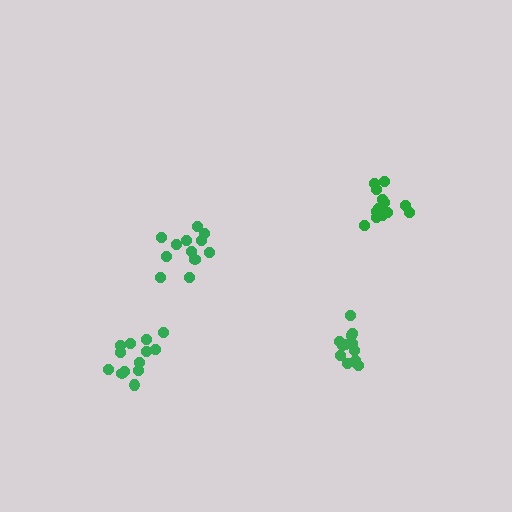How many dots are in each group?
Group 1: 13 dots, Group 2: 13 dots, Group 3: 13 dots, Group 4: 12 dots (51 total).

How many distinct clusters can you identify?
There are 4 distinct clusters.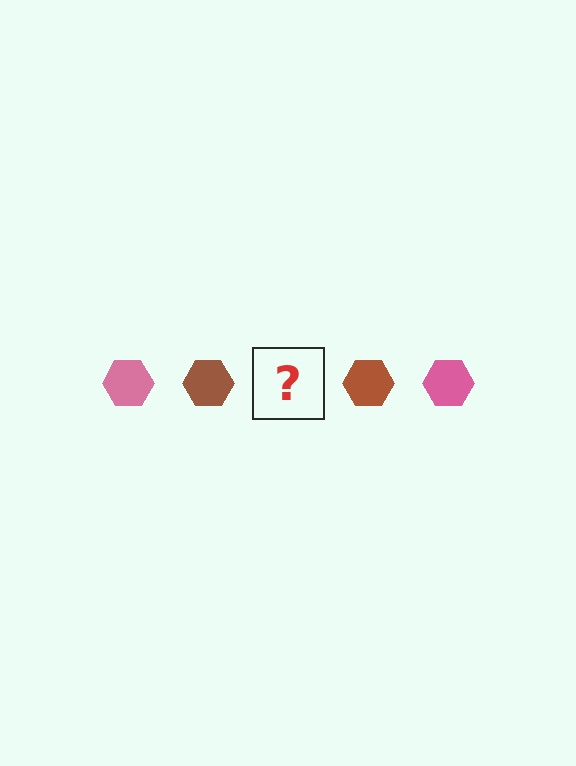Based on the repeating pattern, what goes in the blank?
The blank should be a pink hexagon.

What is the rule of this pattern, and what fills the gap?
The rule is that the pattern cycles through pink, brown hexagons. The gap should be filled with a pink hexagon.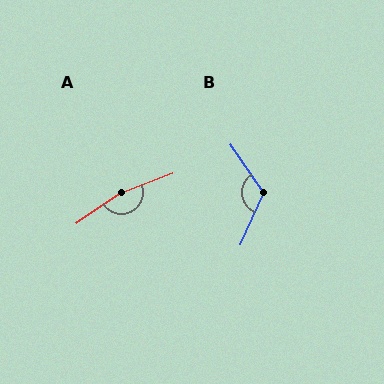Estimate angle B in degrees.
Approximately 121 degrees.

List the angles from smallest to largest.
B (121°), A (166°).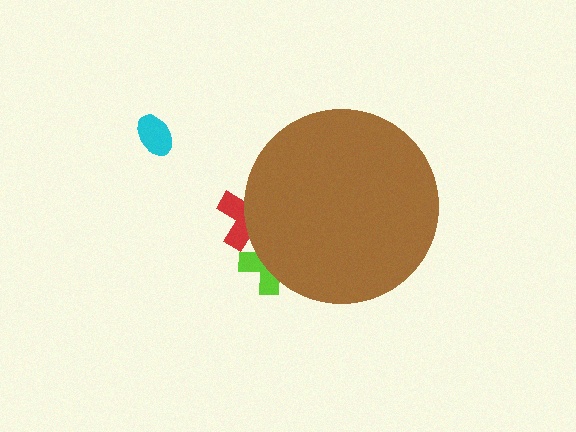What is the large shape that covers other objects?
A brown circle.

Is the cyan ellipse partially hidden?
No, the cyan ellipse is fully visible.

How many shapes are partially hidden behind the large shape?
2 shapes are partially hidden.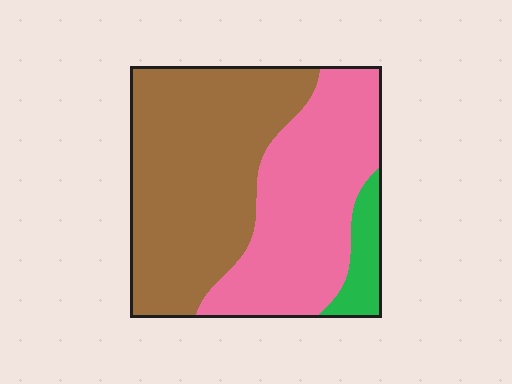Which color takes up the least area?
Green, at roughly 10%.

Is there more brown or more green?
Brown.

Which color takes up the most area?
Brown, at roughly 50%.